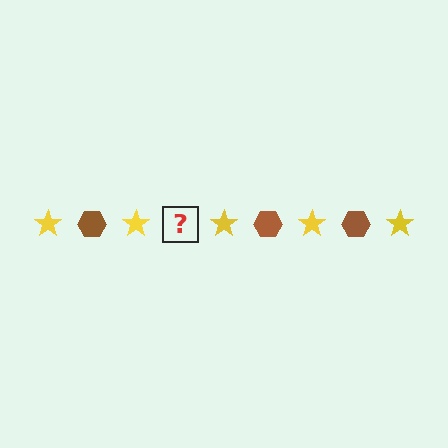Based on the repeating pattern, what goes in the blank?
The blank should be a brown hexagon.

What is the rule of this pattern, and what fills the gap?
The rule is that the pattern alternates between yellow star and brown hexagon. The gap should be filled with a brown hexagon.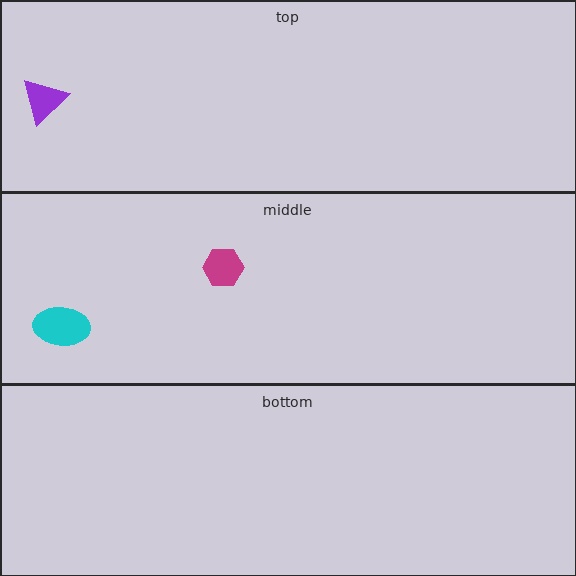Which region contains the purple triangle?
The top region.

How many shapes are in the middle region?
2.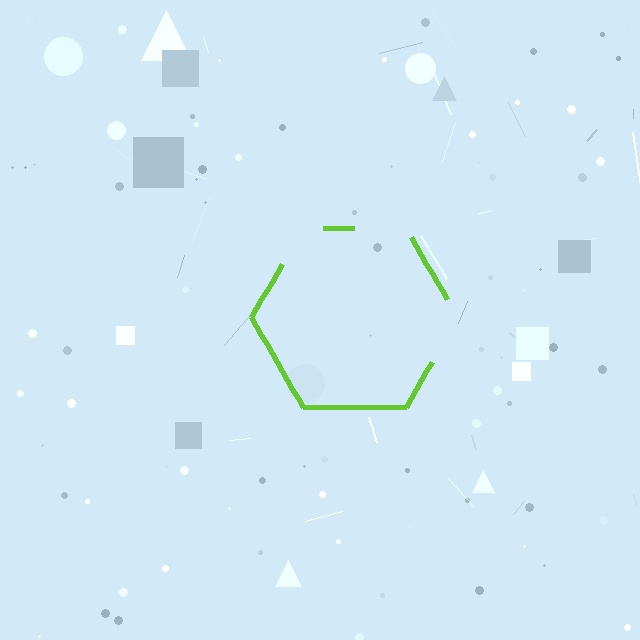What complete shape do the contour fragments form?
The contour fragments form a hexagon.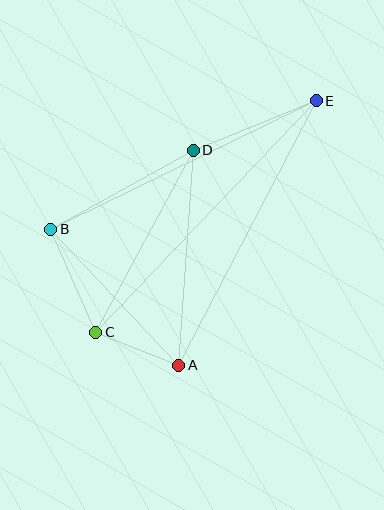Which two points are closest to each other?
Points A and C are closest to each other.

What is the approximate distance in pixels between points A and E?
The distance between A and E is approximately 298 pixels.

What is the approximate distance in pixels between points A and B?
The distance between A and B is approximately 187 pixels.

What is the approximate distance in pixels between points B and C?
The distance between B and C is approximately 112 pixels.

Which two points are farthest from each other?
Points C and E are farthest from each other.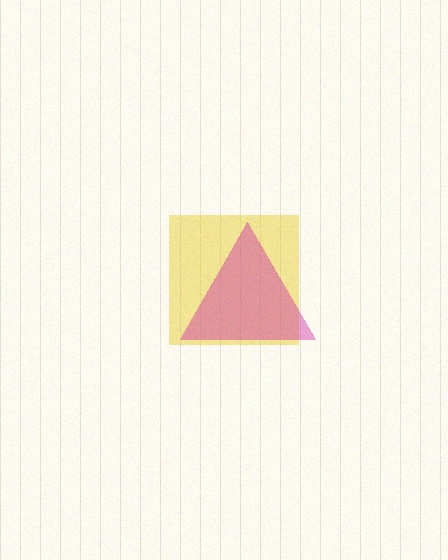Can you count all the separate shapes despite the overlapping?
Yes, there are 2 separate shapes.